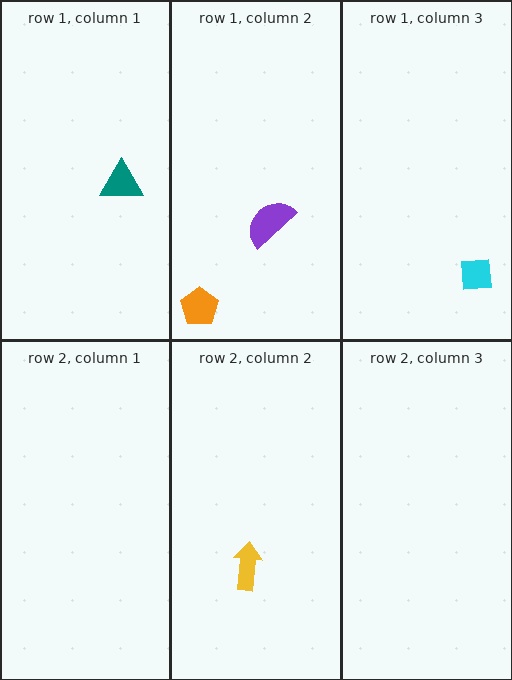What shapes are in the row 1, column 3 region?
The cyan square.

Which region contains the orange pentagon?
The row 1, column 2 region.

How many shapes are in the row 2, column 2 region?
1.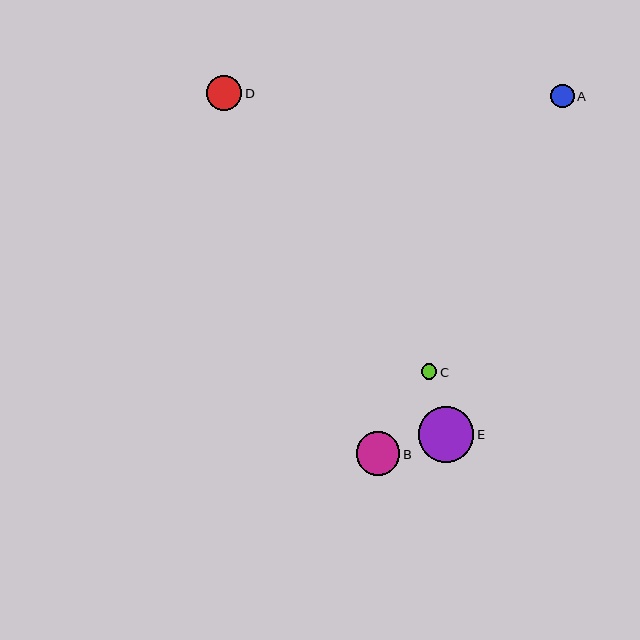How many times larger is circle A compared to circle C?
Circle A is approximately 1.5 times the size of circle C.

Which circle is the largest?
Circle E is the largest with a size of approximately 55 pixels.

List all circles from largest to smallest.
From largest to smallest: E, B, D, A, C.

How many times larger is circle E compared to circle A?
Circle E is approximately 2.4 times the size of circle A.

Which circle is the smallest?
Circle C is the smallest with a size of approximately 15 pixels.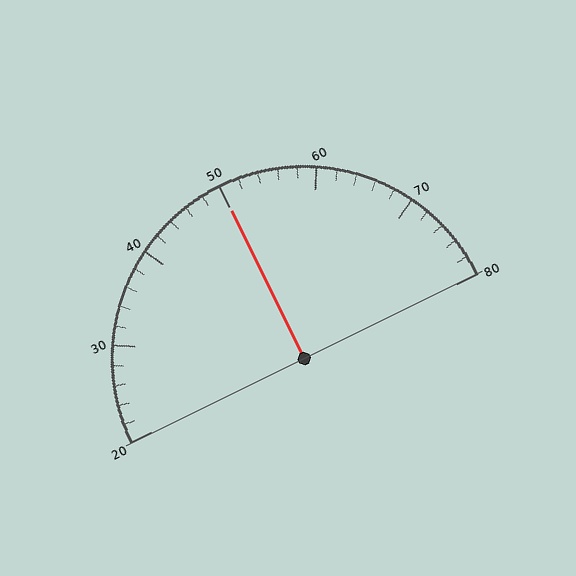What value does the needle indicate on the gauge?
The needle indicates approximately 50.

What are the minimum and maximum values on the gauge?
The gauge ranges from 20 to 80.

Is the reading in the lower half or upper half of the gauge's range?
The reading is in the upper half of the range (20 to 80).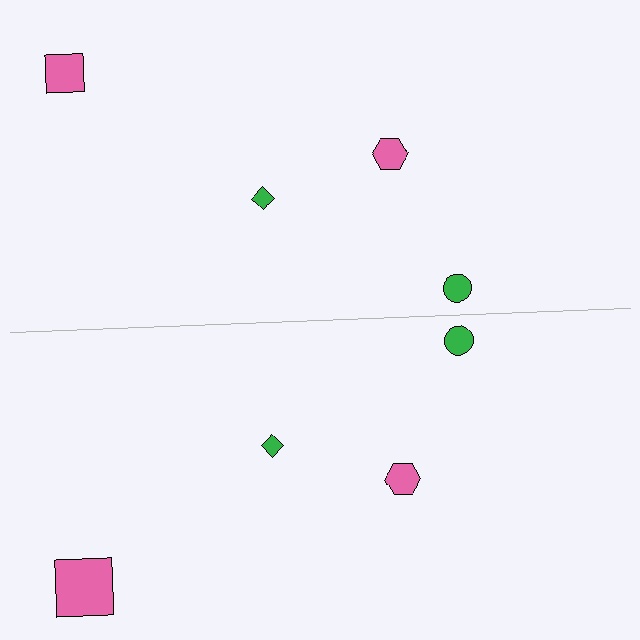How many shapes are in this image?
There are 8 shapes in this image.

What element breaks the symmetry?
The pink square on the bottom side has a different size than its mirror counterpart.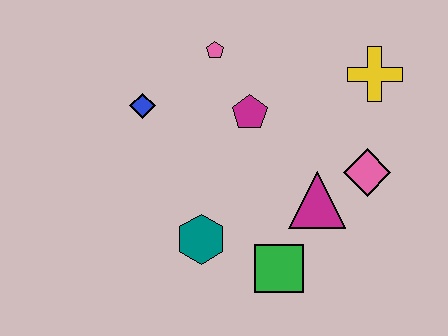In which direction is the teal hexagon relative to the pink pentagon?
The teal hexagon is below the pink pentagon.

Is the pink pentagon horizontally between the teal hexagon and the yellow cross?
Yes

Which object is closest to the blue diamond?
The pink pentagon is closest to the blue diamond.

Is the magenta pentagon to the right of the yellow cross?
No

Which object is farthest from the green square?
The pink pentagon is farthest from the green square.